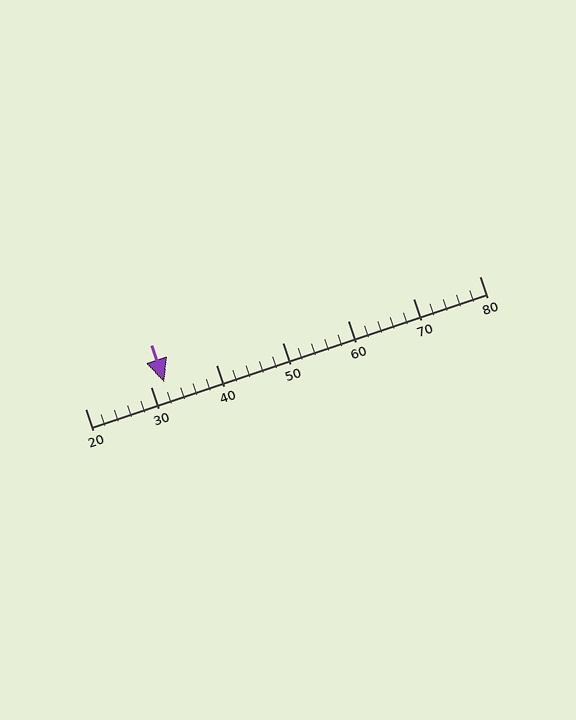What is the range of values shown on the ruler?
The ruler shows values from 20 to 80.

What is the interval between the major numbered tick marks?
The major tick marks are spaced 10 units apart.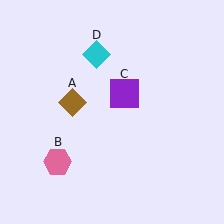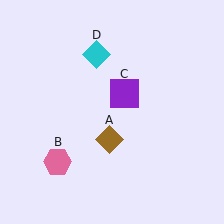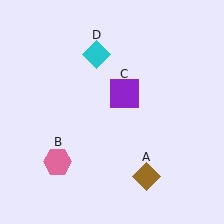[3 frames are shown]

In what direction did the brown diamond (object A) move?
The brown diamond (object A) moved down and to the right.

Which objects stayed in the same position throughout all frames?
Pink hexagon (object B) and purple square (object C) and cyan diamond (object D) remained stationary.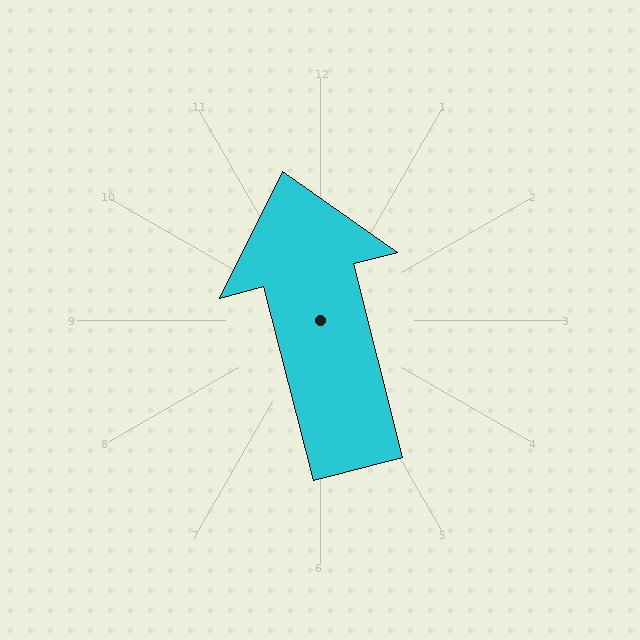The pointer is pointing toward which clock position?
Roughly 12 o'clock.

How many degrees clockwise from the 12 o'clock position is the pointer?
Approximately 346 degrees.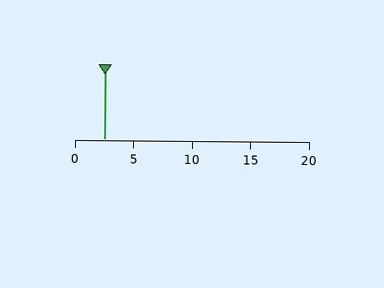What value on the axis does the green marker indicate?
The marker indicates approximately 2.5.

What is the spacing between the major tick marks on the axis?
The major ticks are spaced 5 apart.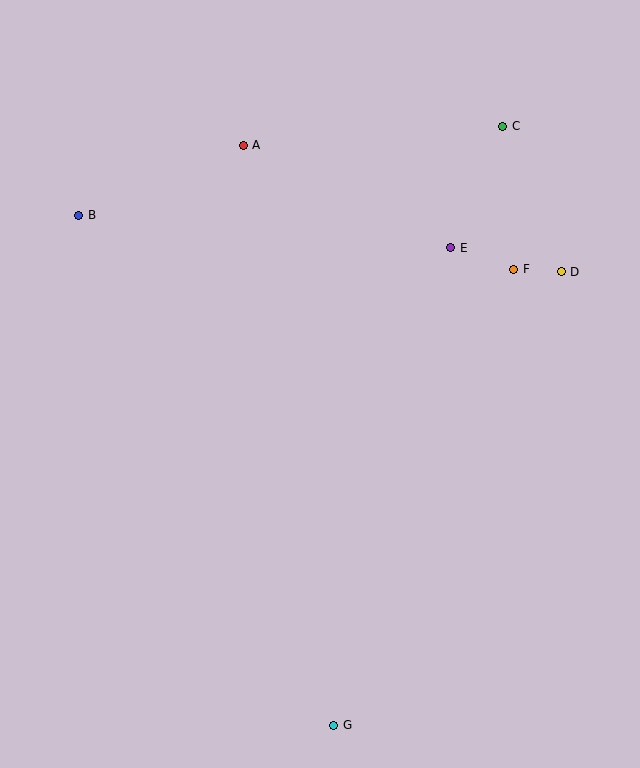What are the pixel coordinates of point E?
Point E is at (451, 248).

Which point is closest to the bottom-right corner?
Point G is closest to the bottom-right corner.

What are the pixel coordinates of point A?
Point A is at (243, 146).